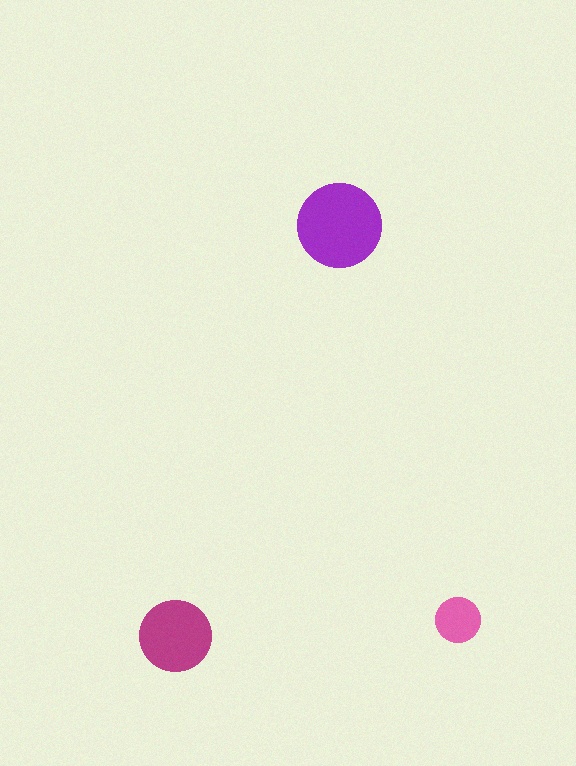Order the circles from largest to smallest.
the purple one, the magenta one, the pink one.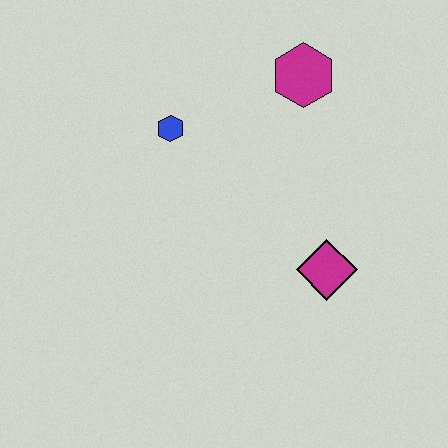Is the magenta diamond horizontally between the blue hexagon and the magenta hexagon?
No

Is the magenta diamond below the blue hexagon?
Yes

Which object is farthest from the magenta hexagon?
The magenta diamond is farthest from the magenta hexagon.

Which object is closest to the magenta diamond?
The magenta hexagon is closest to the magenta diamond.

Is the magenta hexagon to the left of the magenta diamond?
Yes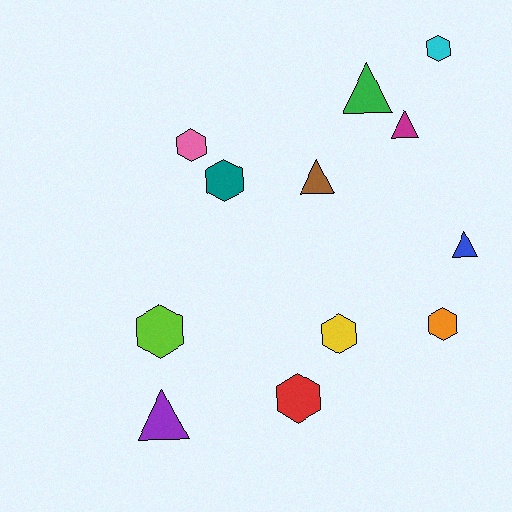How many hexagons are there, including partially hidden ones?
There are 7 hexagons.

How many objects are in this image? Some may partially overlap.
There are 12 objects.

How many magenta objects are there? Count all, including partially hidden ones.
There is 1 magenta object.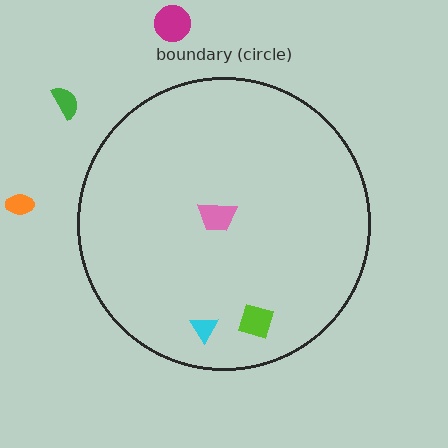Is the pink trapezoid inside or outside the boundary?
Inside.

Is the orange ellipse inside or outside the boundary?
Outside.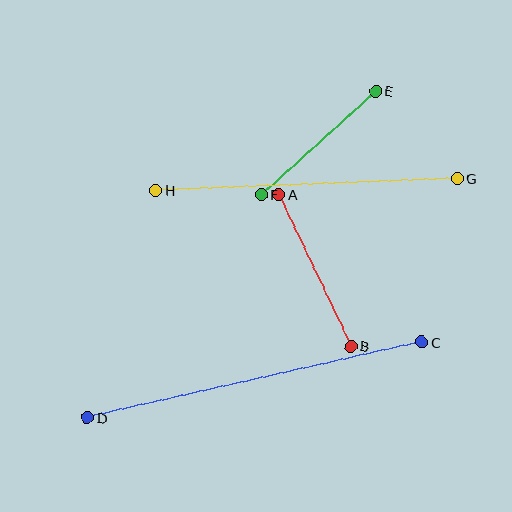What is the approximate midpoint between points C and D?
The midpoint is at approximately (255, 380) pixels.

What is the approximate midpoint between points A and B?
The midpoint is at approximately (315, 270) pixels.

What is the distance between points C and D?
The distance is approximately 343 pixels.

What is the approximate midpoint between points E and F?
The midpoint is at approximately (318, 143) pixels.